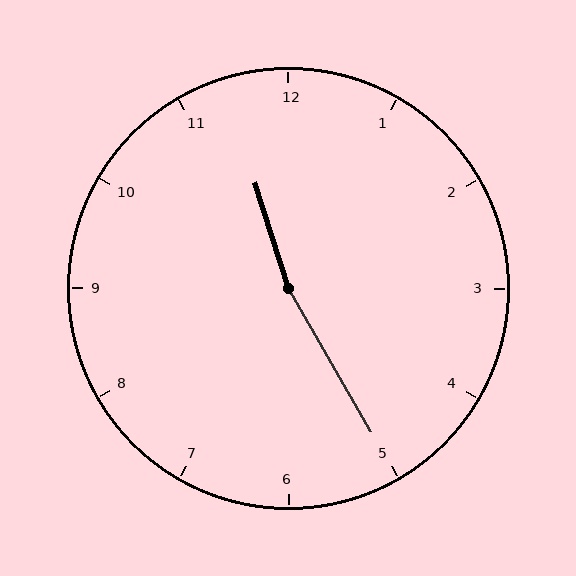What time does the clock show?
11:25.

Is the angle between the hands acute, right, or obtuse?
It is obtuse.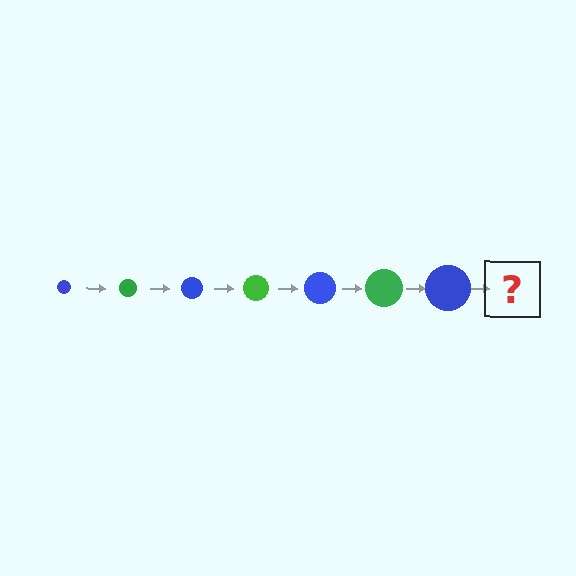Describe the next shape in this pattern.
It should be a green circle, larger than the previous one.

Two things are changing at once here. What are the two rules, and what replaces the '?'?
The two rules are that the circle grows larger each step and the color cycles through blue and green. The '?' should be a green circle, larger than the previous one.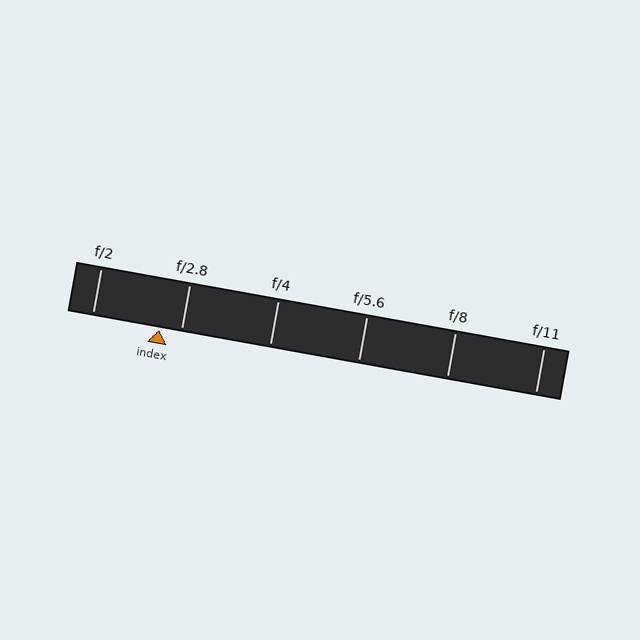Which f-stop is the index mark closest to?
The index mark is closest to f/2.8.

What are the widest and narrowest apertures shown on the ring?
The widest aperture shown is f/2 and the narrowest is f/11.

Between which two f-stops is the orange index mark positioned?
The index mark is between f/2 and f/2.8.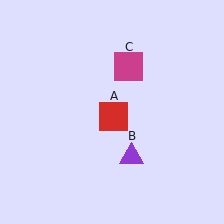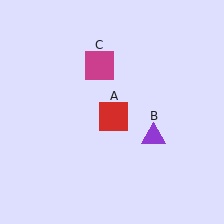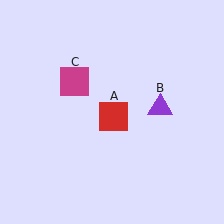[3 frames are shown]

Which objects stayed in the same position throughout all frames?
Red square (object A) remained stationary.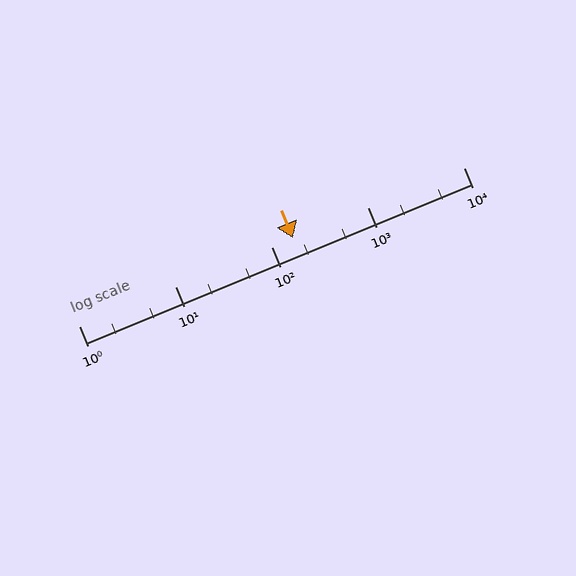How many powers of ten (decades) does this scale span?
The scale spans 4 decades, from 1 to 10000.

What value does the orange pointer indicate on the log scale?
The pointer indicates approximately 170.